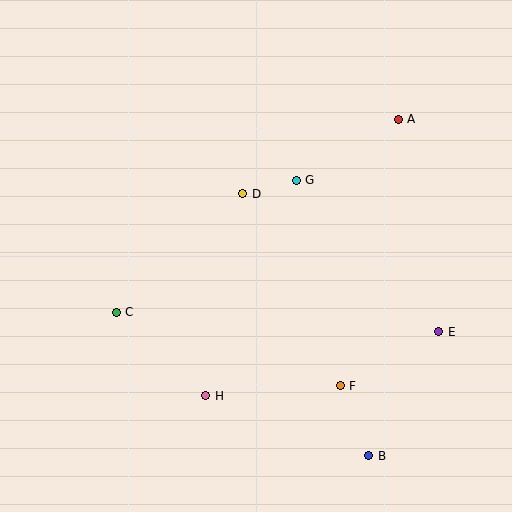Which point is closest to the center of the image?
Point D at (243, 194) is closest to the center.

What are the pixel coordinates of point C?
Point C is at (116, 312).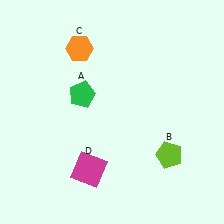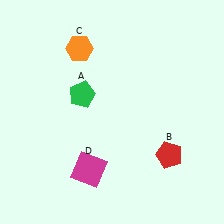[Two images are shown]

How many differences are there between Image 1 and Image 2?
There is 1 difference between the two images.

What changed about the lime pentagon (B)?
In Image 1, B is lime. In Image 2, it changed to red.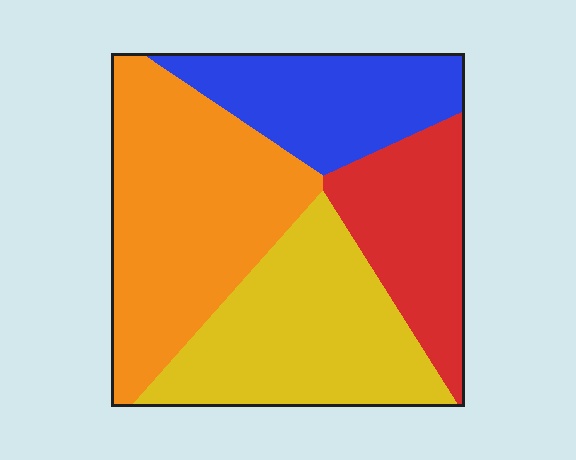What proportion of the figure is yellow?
Yellow takes up about one quarter (1/4) of the figure.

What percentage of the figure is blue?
Blue takes up between a sixth and a third of the figure.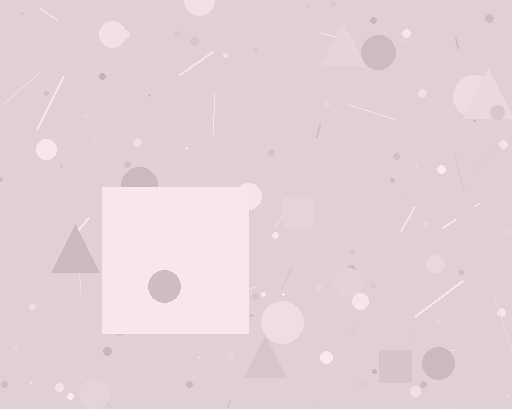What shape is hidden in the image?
A square is hidden in the image.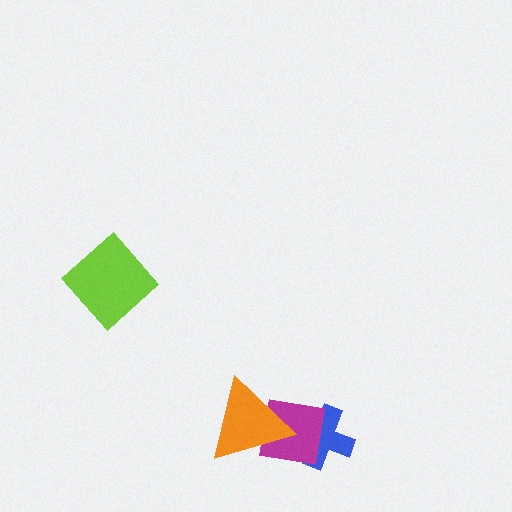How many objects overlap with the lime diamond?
0 objects overlap with the lime diamond.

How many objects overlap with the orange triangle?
1 object overlaps with the orange triangle.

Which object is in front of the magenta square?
The orange triangle is in front of the magenta square.